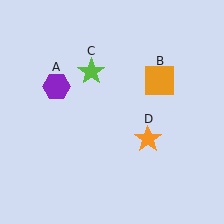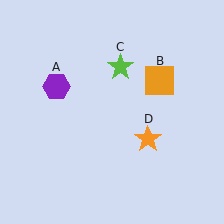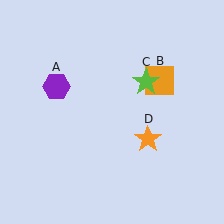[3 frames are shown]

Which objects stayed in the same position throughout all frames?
Purple hexagon (object A) and orange square (object B) and orange star (object D) remained stationary.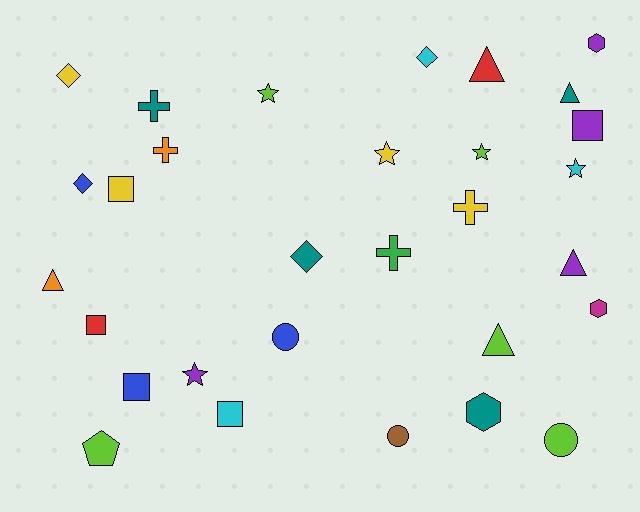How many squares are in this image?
There are 5 squares.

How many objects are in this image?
There are 30 objects.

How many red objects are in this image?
There are 2 red objects.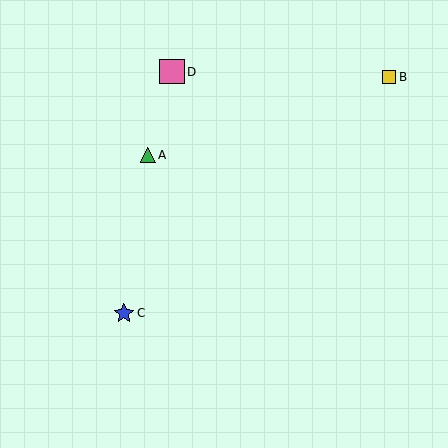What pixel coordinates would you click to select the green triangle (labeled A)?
Click at (148, 155) to select the green triangle A.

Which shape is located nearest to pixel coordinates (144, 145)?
The green triangle (labeled A) at (148, 155) is nearest to that location.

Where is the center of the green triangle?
The center of the green triangle is at (148, 155).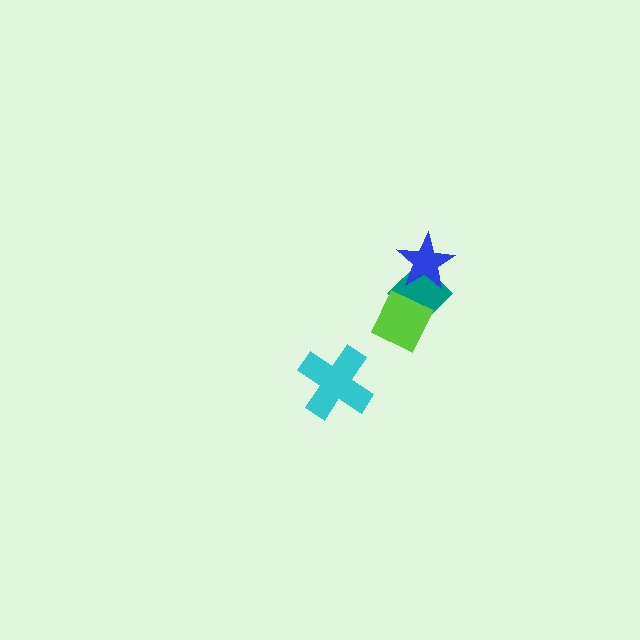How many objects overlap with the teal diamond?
2 objects overlap with the teal diamond.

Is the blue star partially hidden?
No, no other shape covers it.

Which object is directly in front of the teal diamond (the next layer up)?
The lime diamond is directly in front of the teal diamond.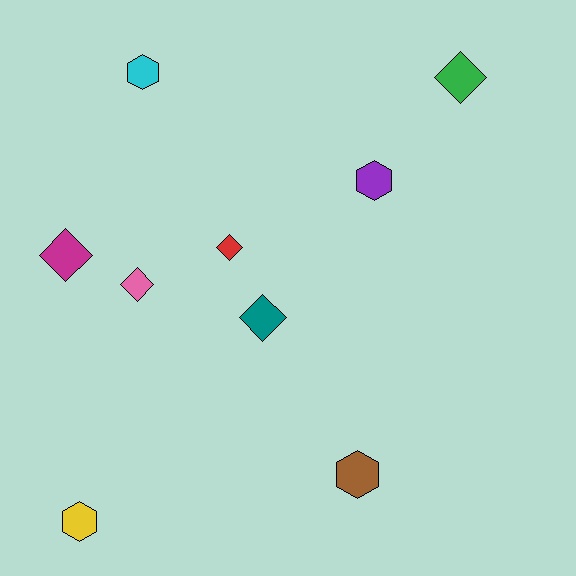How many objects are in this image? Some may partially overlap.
There are 9 objects.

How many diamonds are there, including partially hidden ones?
There are 5 diamonds.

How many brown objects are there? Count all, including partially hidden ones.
There is 1 brown object.